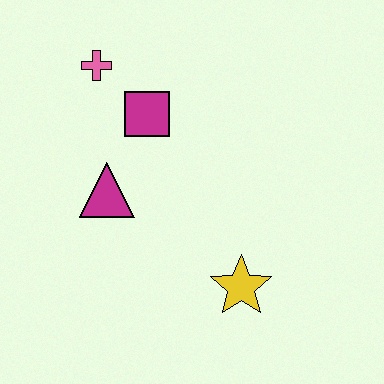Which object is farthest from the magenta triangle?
The yellow star is farthest from the magenta triangle.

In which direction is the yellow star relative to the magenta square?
The yellow star is below the magenta square.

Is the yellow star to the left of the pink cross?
No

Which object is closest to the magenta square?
The pink cross is closest to the magenta square.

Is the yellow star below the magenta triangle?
Yes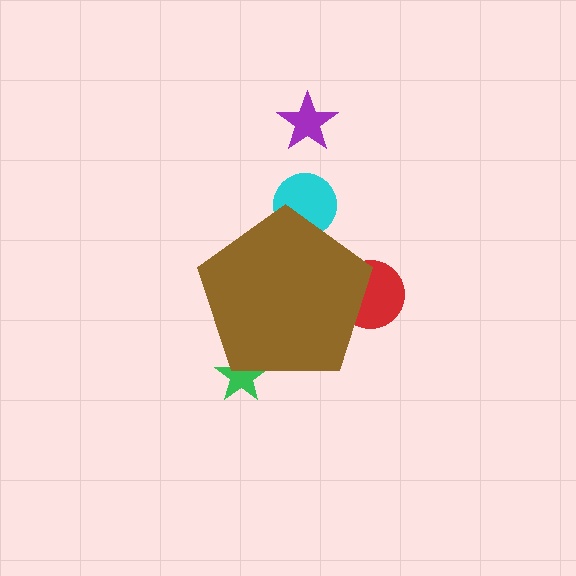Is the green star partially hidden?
Yes, the green star is partially hidden behind the brown pentagon.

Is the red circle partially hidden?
Yes, the red circle is partially hidden behind the brown pentagon.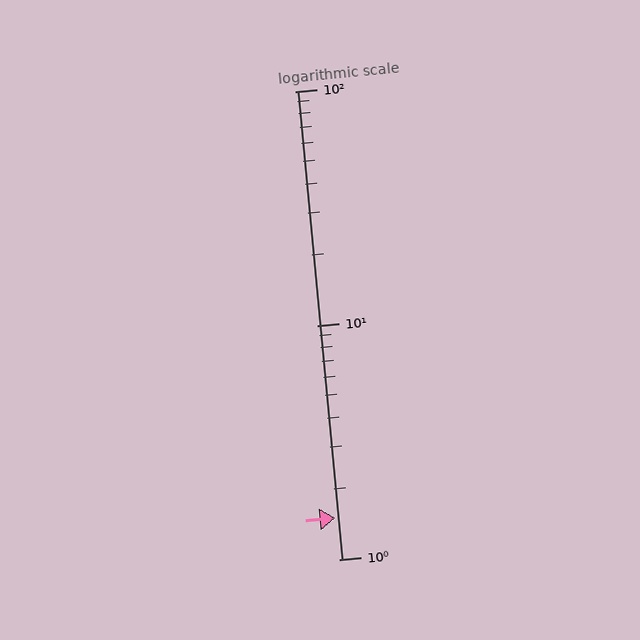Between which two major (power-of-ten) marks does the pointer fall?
The pointer is between 1 and 10.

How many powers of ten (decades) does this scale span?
The scale spans 2 decades, from 1 to 100.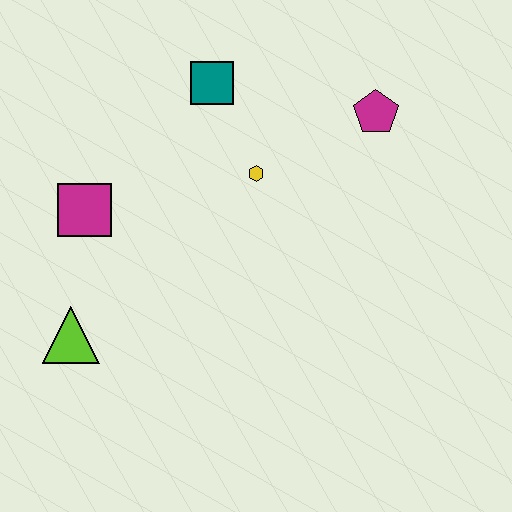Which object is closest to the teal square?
The yellow hexagon is closest to the teal square.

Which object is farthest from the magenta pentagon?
The lime triangle is farthest from the magenta pentagon.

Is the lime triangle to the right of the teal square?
No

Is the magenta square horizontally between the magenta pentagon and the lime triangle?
Yes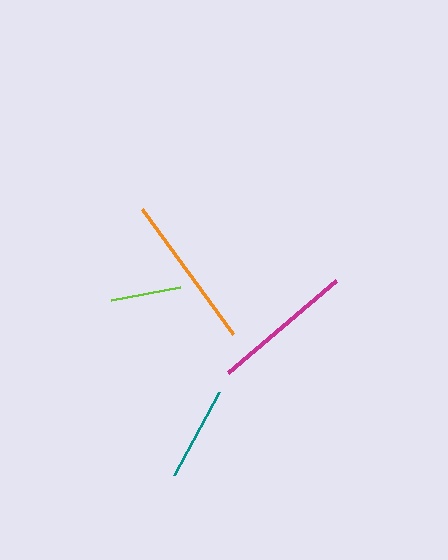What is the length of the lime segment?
The lime segment is approximately 70 pixels long.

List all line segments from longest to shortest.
From longest to shortest: orange, magenta, teal, lime.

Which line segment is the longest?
The orange line is the longest at approximately 155 pixels.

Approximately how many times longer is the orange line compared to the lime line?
The orange line is approximately 2.2 times the length of the lime line.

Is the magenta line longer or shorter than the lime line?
The magenta line is longer than the lime line.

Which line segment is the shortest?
The lime line is the shortest at approximately 70 pixels.